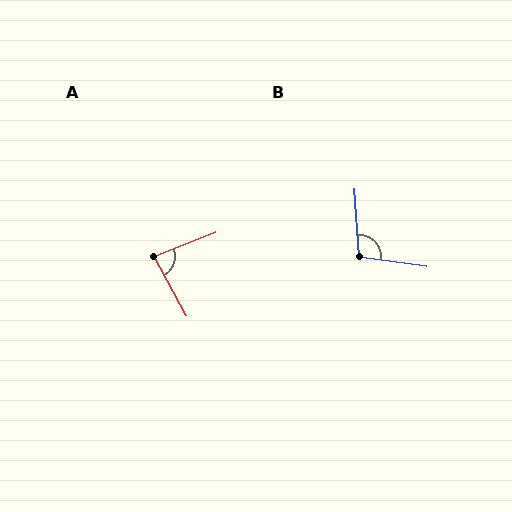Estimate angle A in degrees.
Approximately 83 degrees.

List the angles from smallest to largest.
A (83°), B (102°).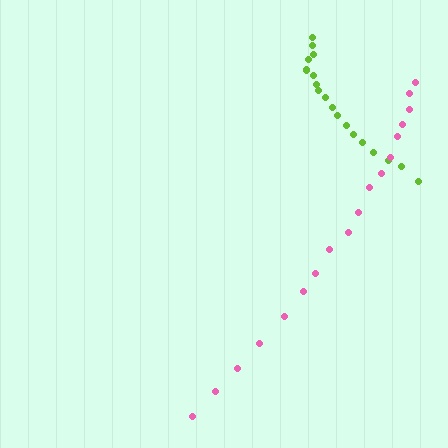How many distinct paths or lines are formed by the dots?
There are 2 distinct paths.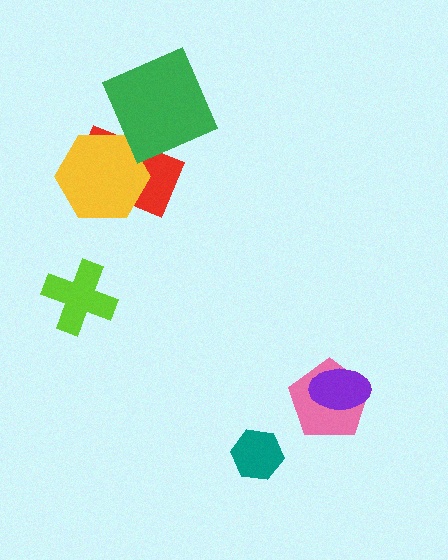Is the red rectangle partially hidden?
Yes, it is partially covered by another shape.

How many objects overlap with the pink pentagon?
1 object overlaps with the pink pentagon.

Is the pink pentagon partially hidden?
Yes, it is partially covered by another shape.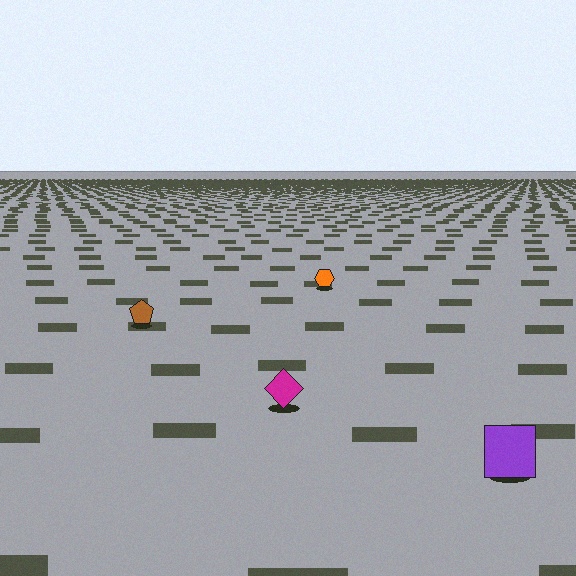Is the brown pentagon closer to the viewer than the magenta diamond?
No. The magenta diamond is closer — you can tell from the texture gradient: the ground texture is coarser near it.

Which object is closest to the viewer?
The purple square is closest. The texture marks near it are larger and more spread out.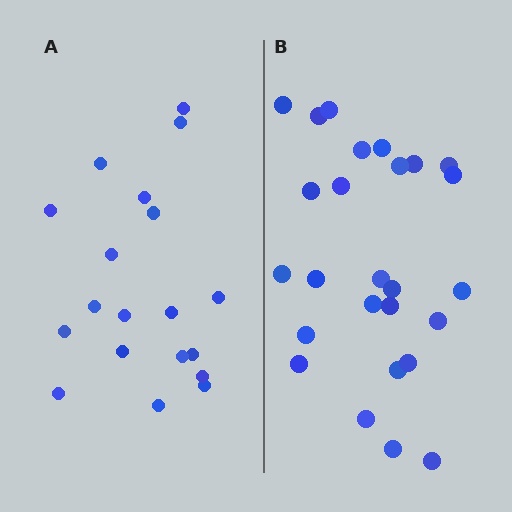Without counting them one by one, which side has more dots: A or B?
Region B (the right region) has more dots.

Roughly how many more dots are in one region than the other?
Region B has roughly 8 or so more dots than region A.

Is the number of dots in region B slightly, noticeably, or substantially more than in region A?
Region B has noticeably more, but not dramatically so. The ratio is roughly 1.4 to 1.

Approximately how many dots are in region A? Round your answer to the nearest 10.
About 20 dots. (The exact count is 19, which rounds to 20.)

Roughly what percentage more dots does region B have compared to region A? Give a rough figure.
About 35% more.